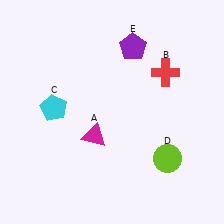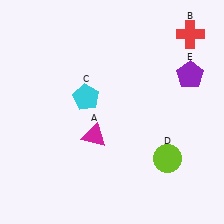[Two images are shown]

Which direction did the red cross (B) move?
The red cross (B) moved up.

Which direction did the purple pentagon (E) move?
The purple pentagon (E) moved right.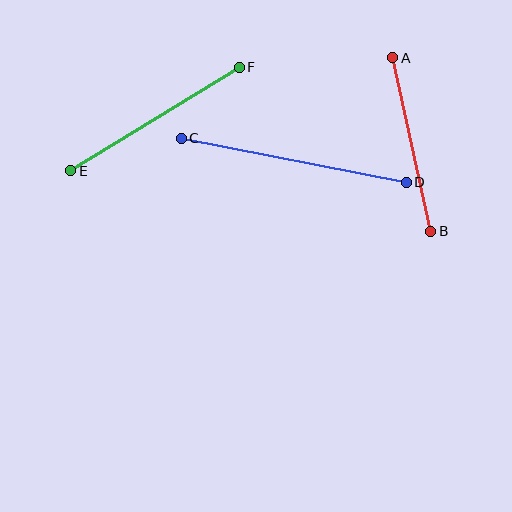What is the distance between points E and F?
The distance is approximately 198 pixels.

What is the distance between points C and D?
The distance is approximately 230 pixels.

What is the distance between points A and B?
The distance is approximately 178 pixels.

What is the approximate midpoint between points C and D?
The midpoint is at approximately (294, 160) pixels.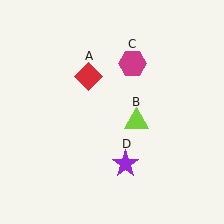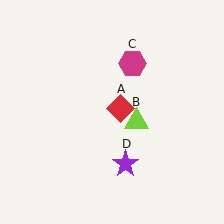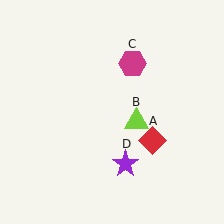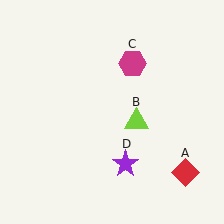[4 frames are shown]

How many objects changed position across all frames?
1 object changed position: red diamond (object A).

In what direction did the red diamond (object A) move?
The red diamond (object A) moved down and to the right.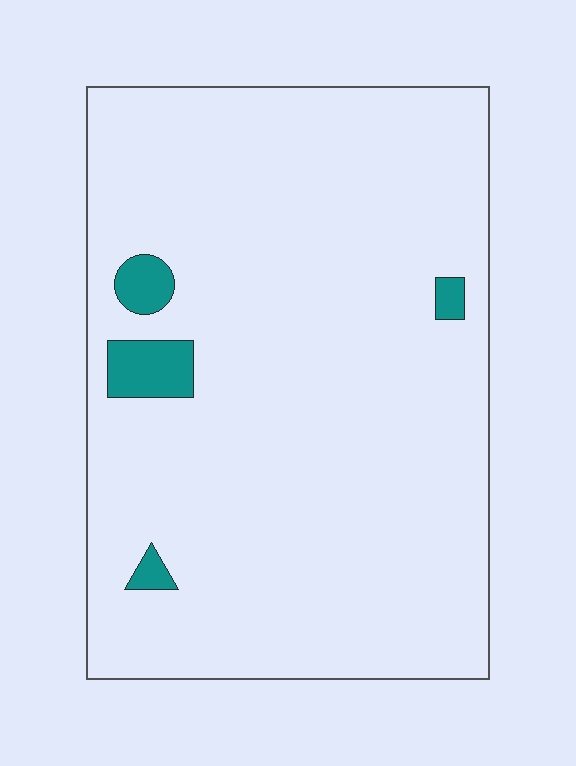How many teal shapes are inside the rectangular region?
4.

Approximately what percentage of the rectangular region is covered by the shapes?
Approximately 5%.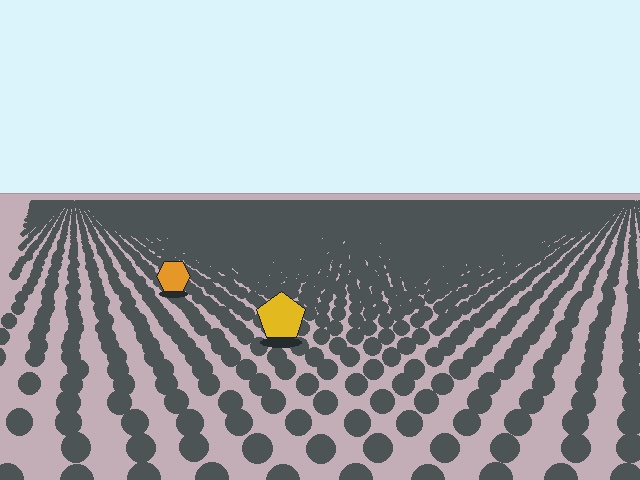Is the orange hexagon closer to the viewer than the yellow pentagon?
No. The yellow pentagon is closer — you can tell from the texture gradient: the ground texture is coarser near it.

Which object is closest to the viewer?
The yellow pentagon is closest. The texture marks near it are larger and more spread out.